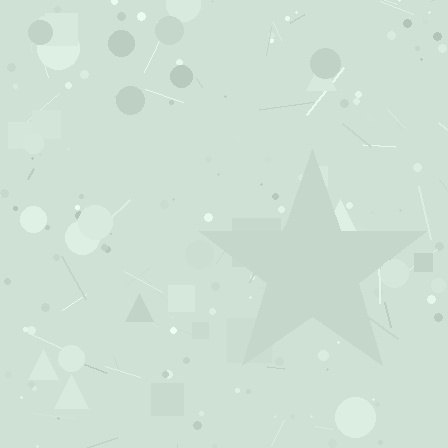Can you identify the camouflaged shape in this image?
The camouflaged shape is a star.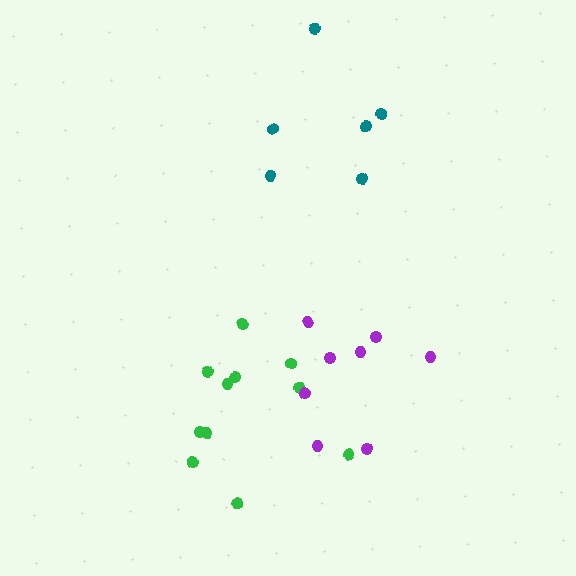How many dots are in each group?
Group 1: 11 dots, Group 2: 8 dots, Group 3: 6 dots (25 total).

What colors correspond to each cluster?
The clusters are colored: green, purple, teal.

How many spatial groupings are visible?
There are 3 spatial groupings.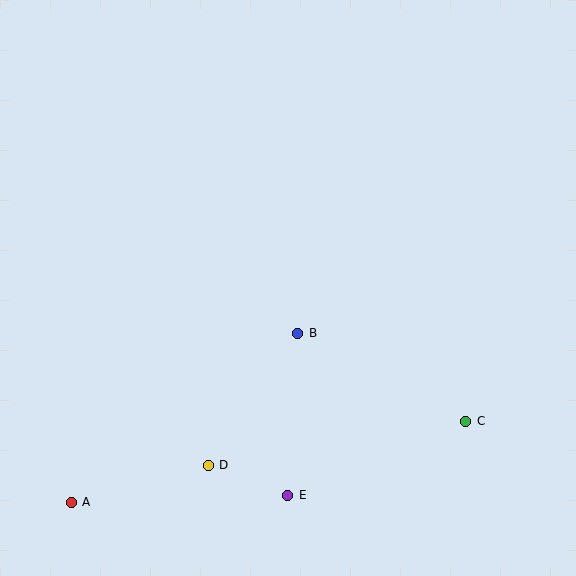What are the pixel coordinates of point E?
Point E is at (288, 495).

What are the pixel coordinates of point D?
Point D is at (208, 465).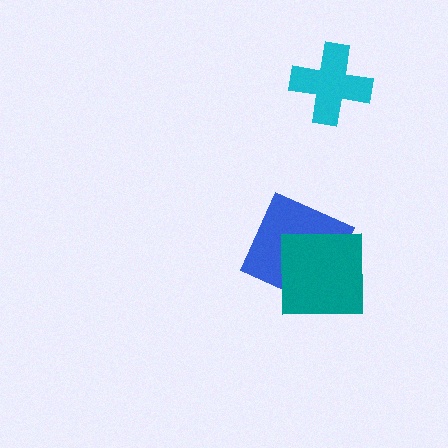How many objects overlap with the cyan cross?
0 objects overlap with the cyan cross.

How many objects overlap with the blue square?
1 object overlaps with the blue square.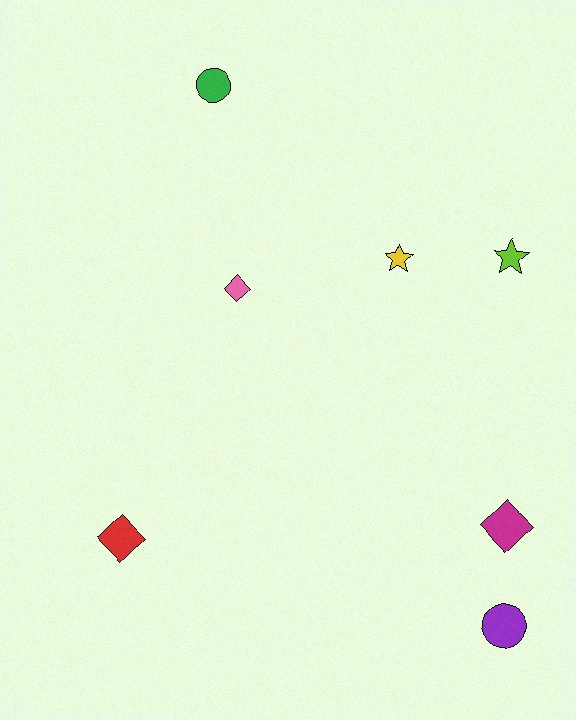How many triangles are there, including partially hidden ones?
There are no triangles.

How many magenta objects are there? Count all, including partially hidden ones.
There is 1 magenta object.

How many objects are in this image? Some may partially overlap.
There are 7 objects.